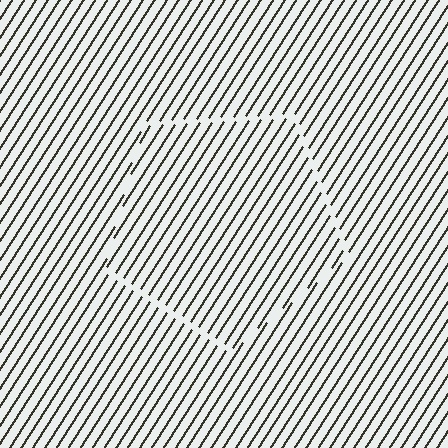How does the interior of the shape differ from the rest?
The interior of the shape contains the same grating, shifted by half a period — the contour is defined by the phase discontinuity where line-ends from the inner and outer gratings abut.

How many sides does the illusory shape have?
5 sides — the line-ends trace a pentagon.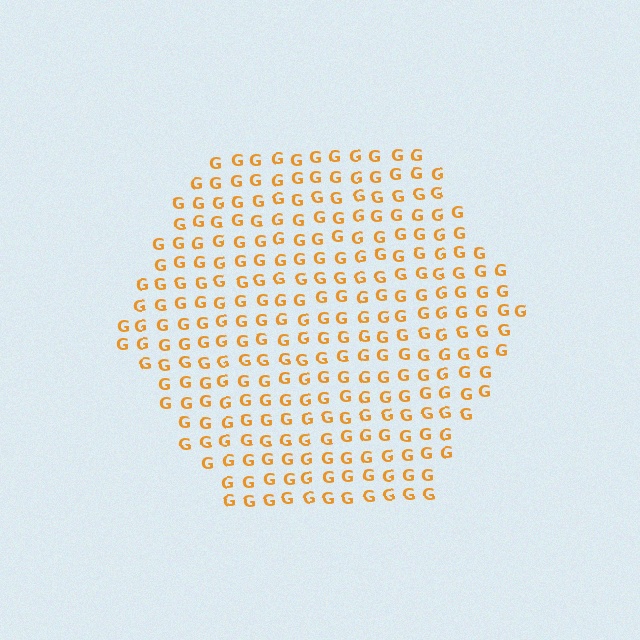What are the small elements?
The small elements are letter G's.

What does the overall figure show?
The overall figure shows a hexagon.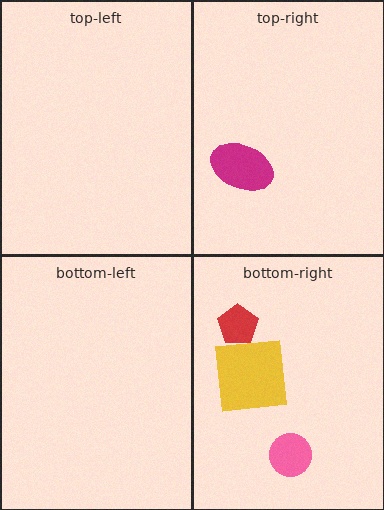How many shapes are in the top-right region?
1.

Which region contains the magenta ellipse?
The top-right region.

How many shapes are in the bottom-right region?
3.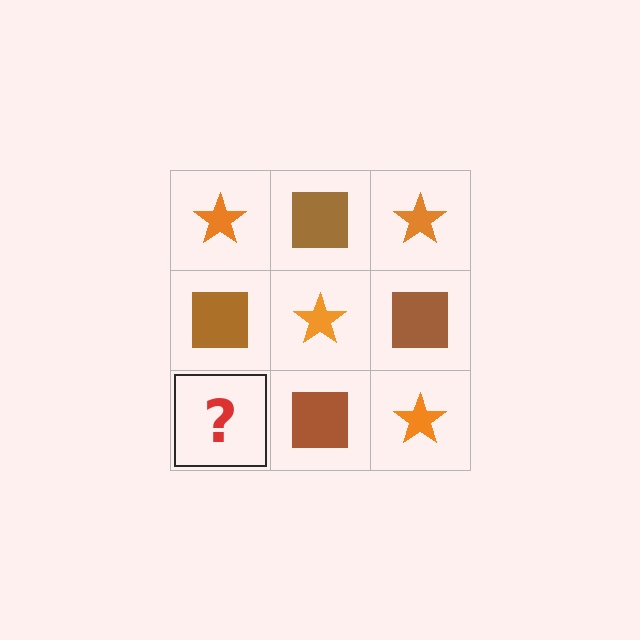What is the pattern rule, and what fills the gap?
The rule is that it alternates orange star and brown square in a checkerboard pattern. The gap should be filled with an orange star.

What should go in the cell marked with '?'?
The missing cell should contain an orange star.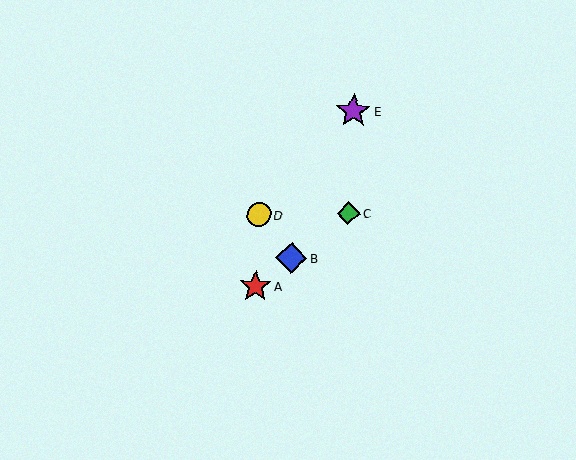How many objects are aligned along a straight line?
3 objects (A, B, C) are aligned along a straight line.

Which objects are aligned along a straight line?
Objects A, B, C are aligned along a straight line.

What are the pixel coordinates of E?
Object E is at (353, 111).